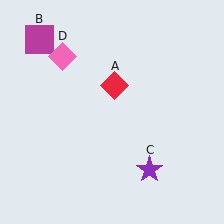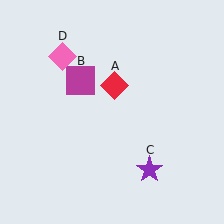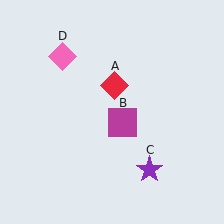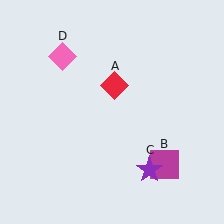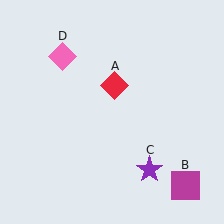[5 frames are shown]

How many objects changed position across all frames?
1 object changed position: magenta square (object B).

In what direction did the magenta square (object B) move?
The magenta square (object B) moved down and to the right.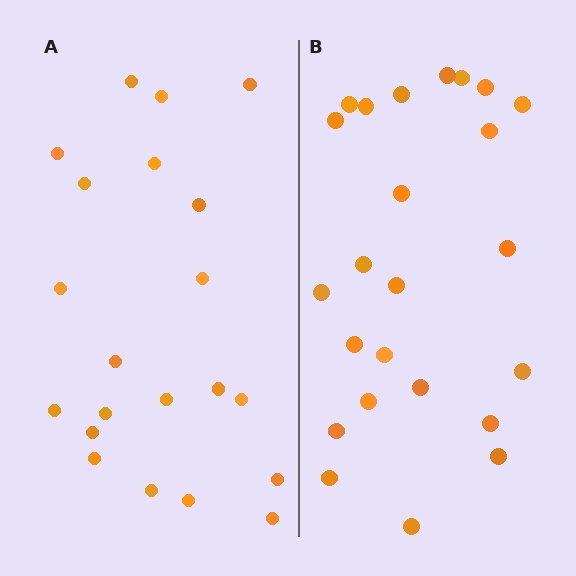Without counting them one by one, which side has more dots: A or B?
Region B (the right region) has more dots.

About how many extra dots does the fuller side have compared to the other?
Region B has just a few more — roughly 2 or 3 more dots than region A.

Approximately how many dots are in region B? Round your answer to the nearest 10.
About 20 dots. (The exact count is 24, which rounds to 20.)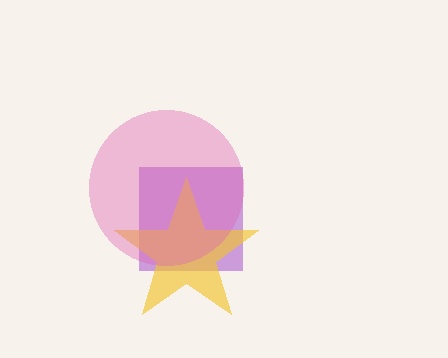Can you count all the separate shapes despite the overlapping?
Yes, there are 3 separate shapes.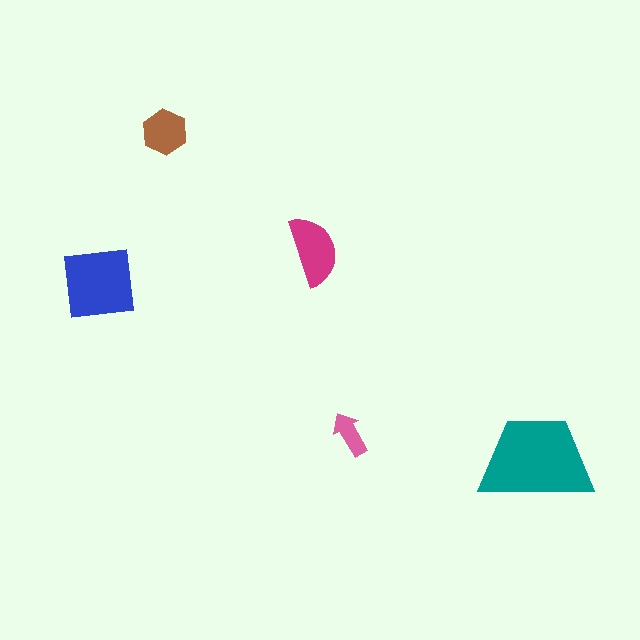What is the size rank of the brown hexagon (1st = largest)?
4th.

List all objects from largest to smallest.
The teal trapezoid, the blue square, the magenta semicircle, the brown hexagon, the pink arrow.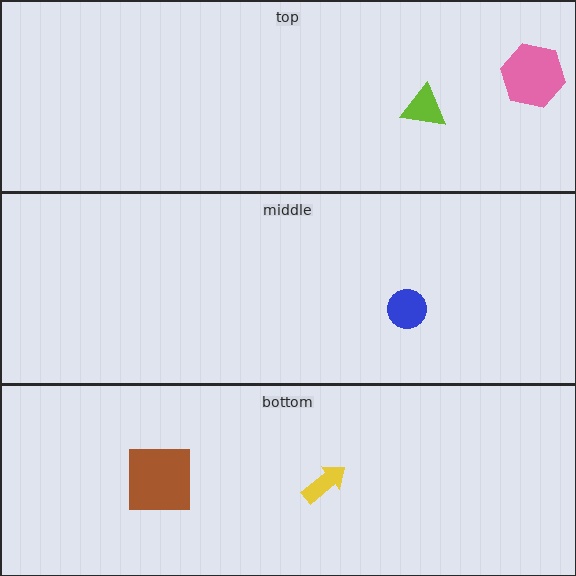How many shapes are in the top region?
2.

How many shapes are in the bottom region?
2.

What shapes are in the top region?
The pink hexagon, the lime triangle.